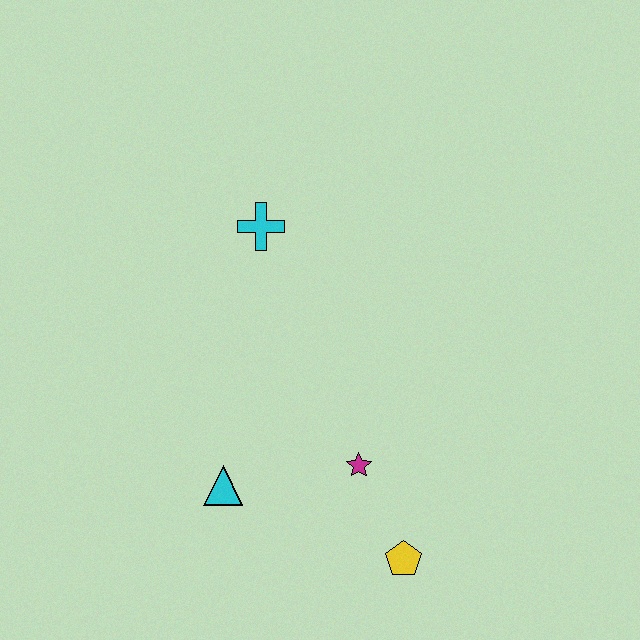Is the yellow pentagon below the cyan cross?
Yes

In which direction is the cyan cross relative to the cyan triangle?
The cyan cross is above the cyan triangle.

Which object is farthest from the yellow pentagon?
The cyan cross is farthest from the yellow pentagon.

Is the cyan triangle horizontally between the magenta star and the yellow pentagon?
No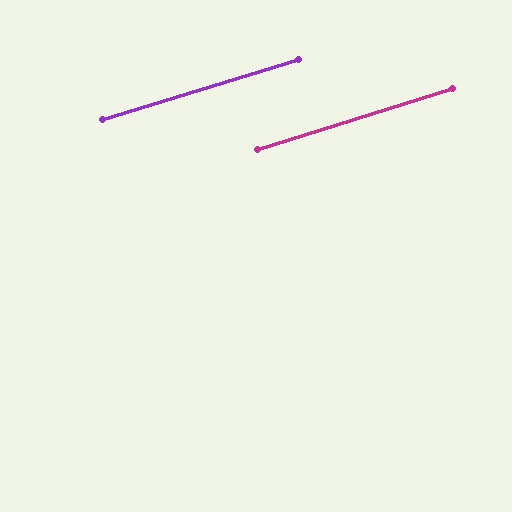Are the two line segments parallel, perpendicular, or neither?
Parallel — their directions differ by only 0.2°.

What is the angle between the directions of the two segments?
Approximately 0 degrees.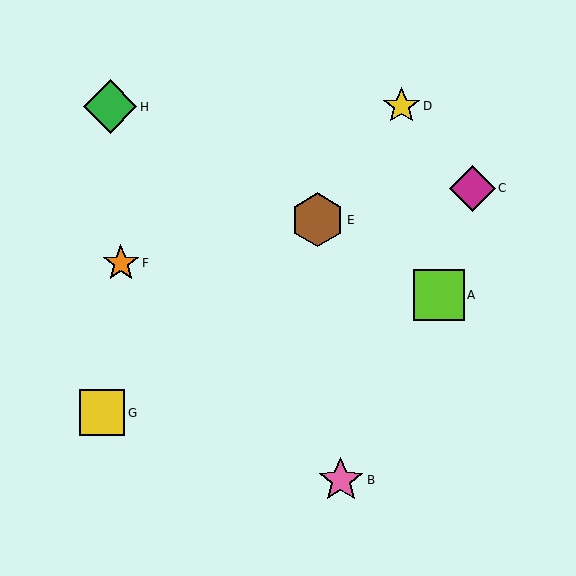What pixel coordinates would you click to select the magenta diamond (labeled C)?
Click at (472, 188) to select the magenta diamond C.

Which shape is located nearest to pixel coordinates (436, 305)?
The lime square (labeled A) at (439, 295) is nearest to that location.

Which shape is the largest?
The brown hexagon (labeled E) is the largest.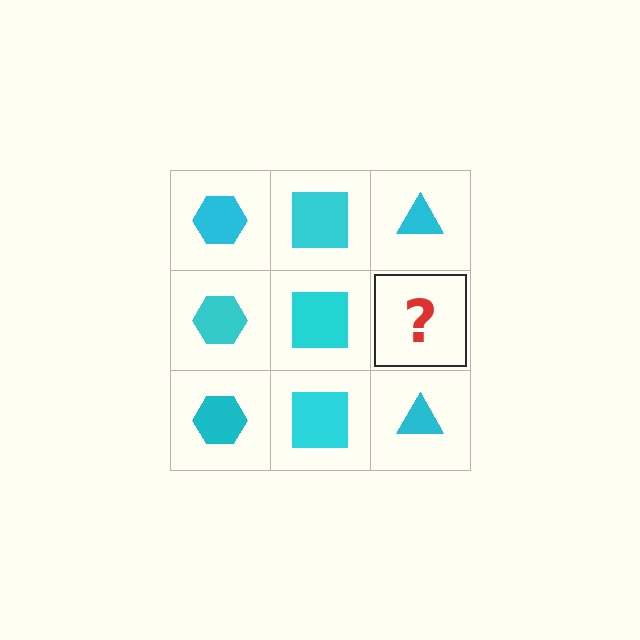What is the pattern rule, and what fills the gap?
The rule is that each column has a consistent shape. The gap should be filled with a cyan triangle.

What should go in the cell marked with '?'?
The missing cell should contain a cyan triangle.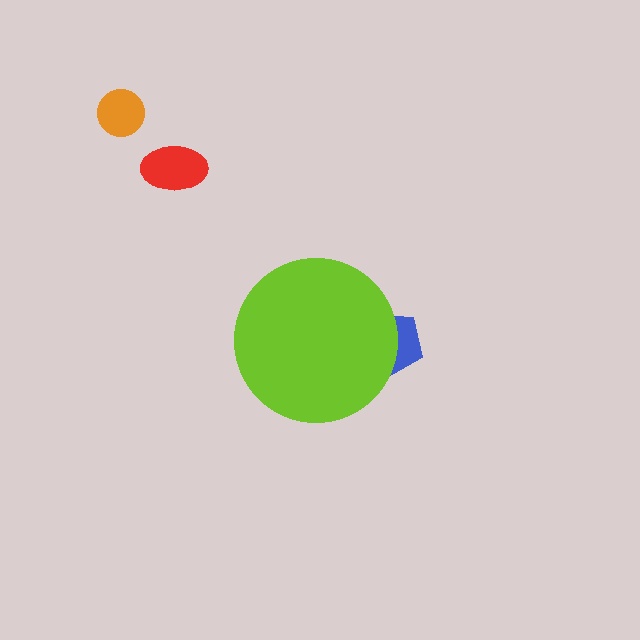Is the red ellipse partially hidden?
No, the red ellipse is fully visible.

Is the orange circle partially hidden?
No, the orange circle is fully visible.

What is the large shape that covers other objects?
A lime circle.